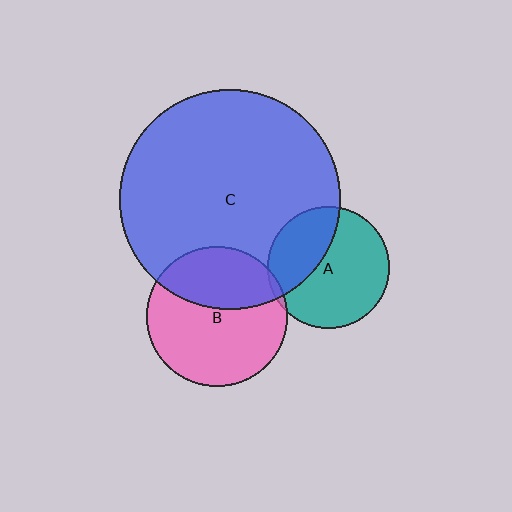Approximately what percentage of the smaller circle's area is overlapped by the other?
Approximately 5%.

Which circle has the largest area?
Circle C (blue).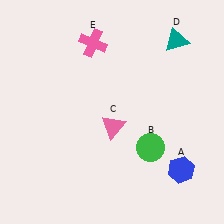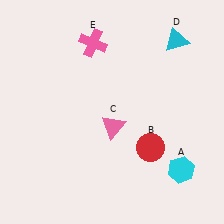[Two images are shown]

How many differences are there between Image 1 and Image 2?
There are 3 differences between the two images.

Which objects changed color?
A changed from blue to cyan. B changed from green to red. D changed from teal to cyan.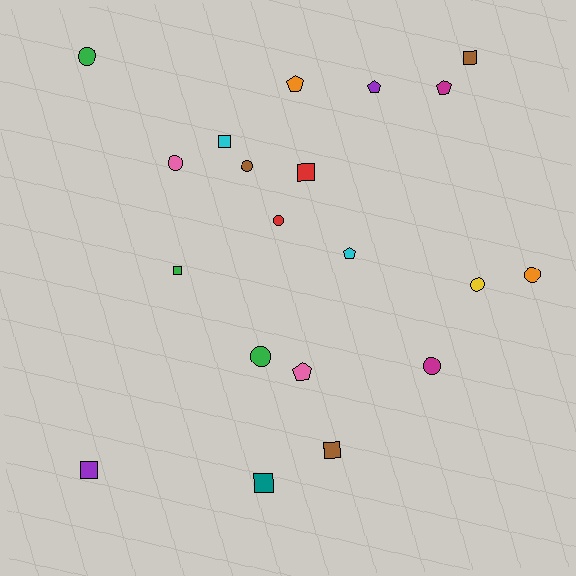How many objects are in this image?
There are 20 objects.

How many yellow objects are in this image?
There is 1 yellow object.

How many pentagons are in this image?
There are 5 pentagons.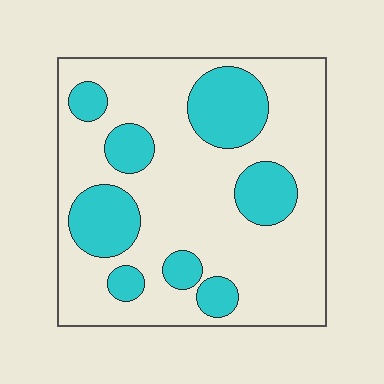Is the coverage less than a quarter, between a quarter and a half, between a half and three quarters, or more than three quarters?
Between a quarter and a half.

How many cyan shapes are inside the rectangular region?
8.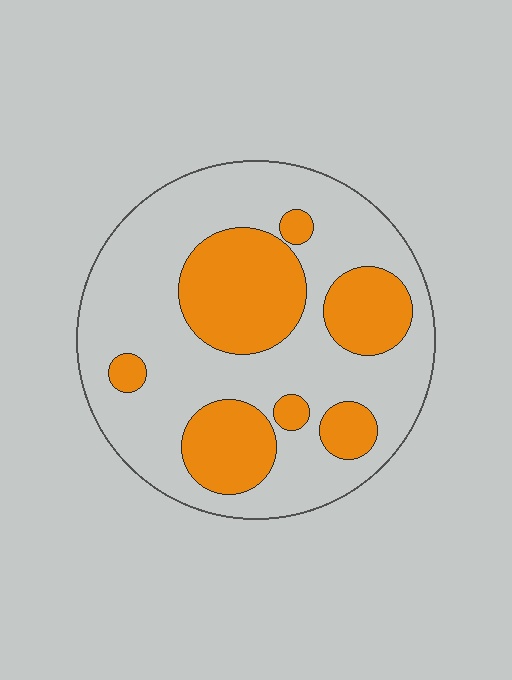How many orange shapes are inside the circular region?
7.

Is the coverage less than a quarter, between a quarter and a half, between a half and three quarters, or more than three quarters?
Between a quarter and a half.